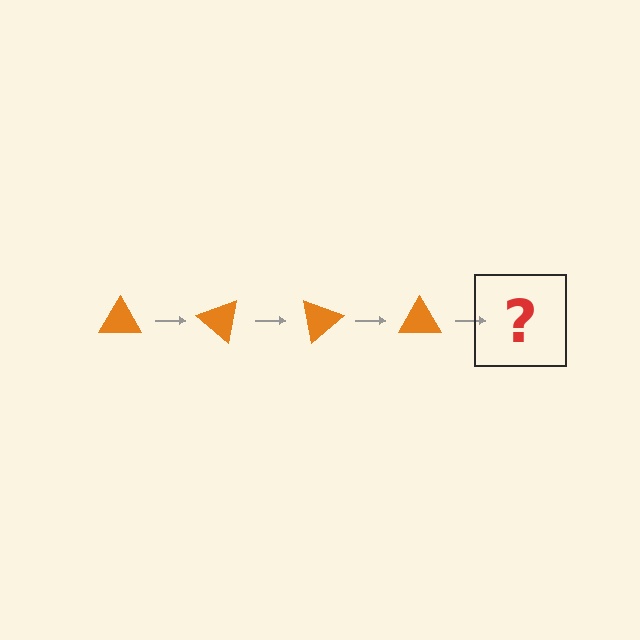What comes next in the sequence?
The next element should be an orange triangle rotated 160 degrees.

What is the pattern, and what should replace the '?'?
The pattern is that the triangle rotates 40 degrees each step. The '?' should be an orange triangle rotated 160 degrees.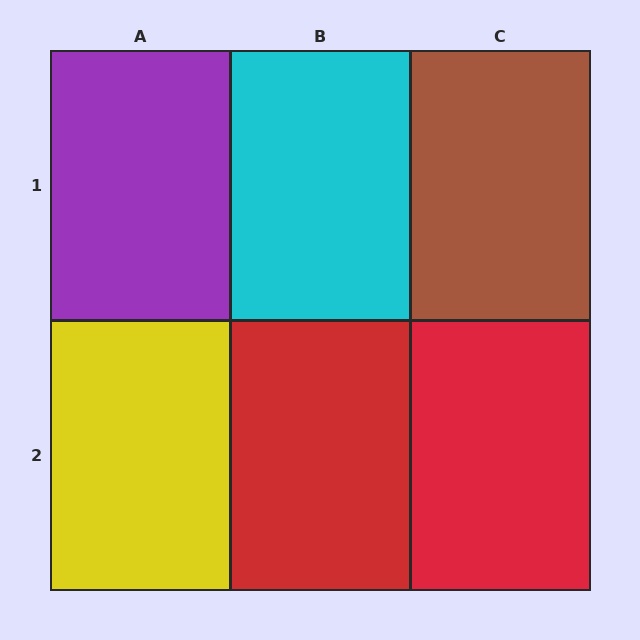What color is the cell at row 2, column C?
Red.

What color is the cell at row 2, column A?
Yellow.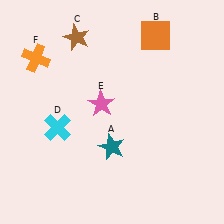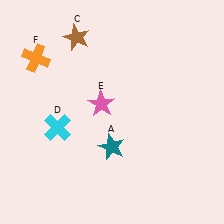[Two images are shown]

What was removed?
The orange square (B) was removed in Image 2.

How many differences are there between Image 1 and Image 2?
There is 1 difference between the two images.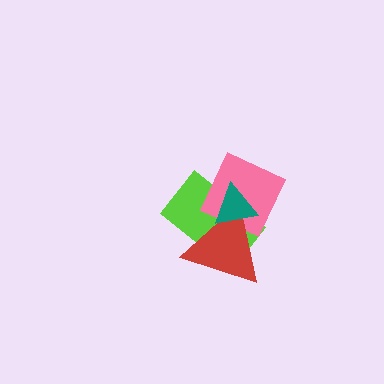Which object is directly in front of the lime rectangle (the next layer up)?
The pink diamond is directly in front of the lime rectangle.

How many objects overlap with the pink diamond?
3 objects overlap with the pink diamond.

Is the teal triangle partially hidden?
No, no other shape covers it.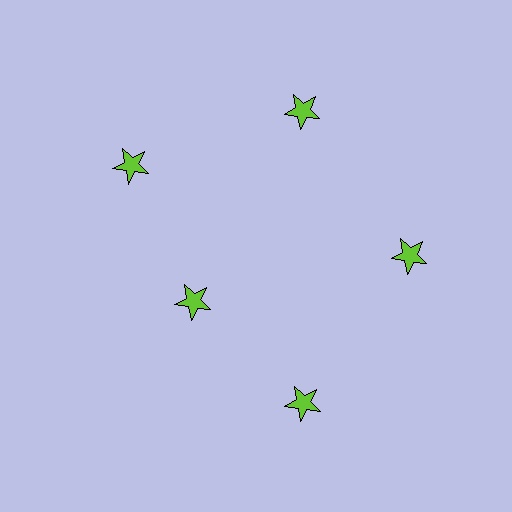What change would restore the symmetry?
The symmetry would be restored by moving it outward, back onto the ring so that all 5 stars sit at equal angles and equal distance from the center.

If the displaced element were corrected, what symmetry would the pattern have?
It would have 5-fold rotational symmetry — the pattern would map onto itself every 72 degrees.